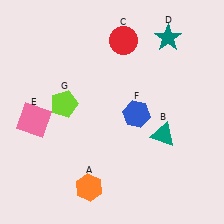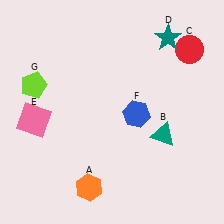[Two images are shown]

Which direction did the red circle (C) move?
The red circle (C) moved right.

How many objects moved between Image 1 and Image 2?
2 objects moved between the two images.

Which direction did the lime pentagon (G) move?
The lime pentagon (G) moved left.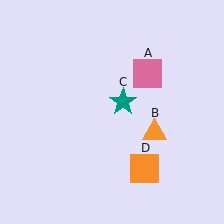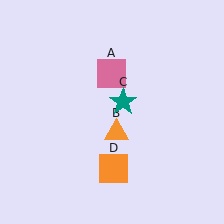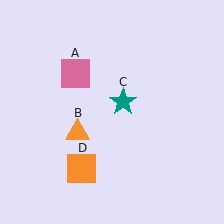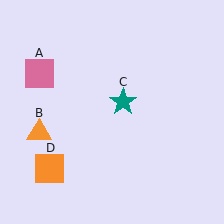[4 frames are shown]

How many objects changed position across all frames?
3 objects changed position: pink square (object A), orange triangle (object B), orange square (object D).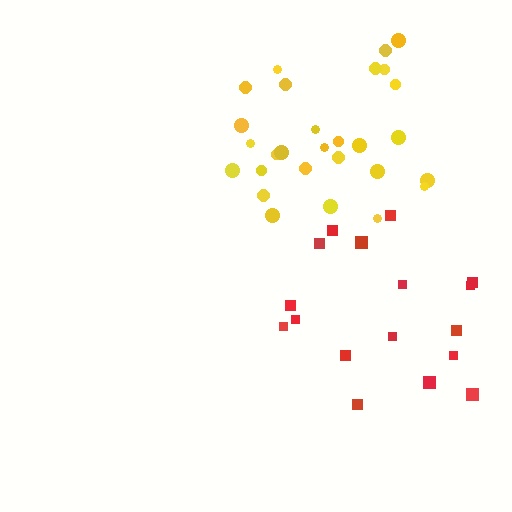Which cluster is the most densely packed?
Yellow.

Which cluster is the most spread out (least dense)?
Red.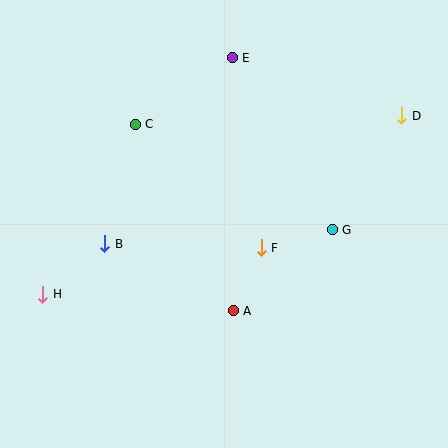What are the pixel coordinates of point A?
Point A is at (233, 311).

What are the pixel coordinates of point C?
Point C is at (135, 124).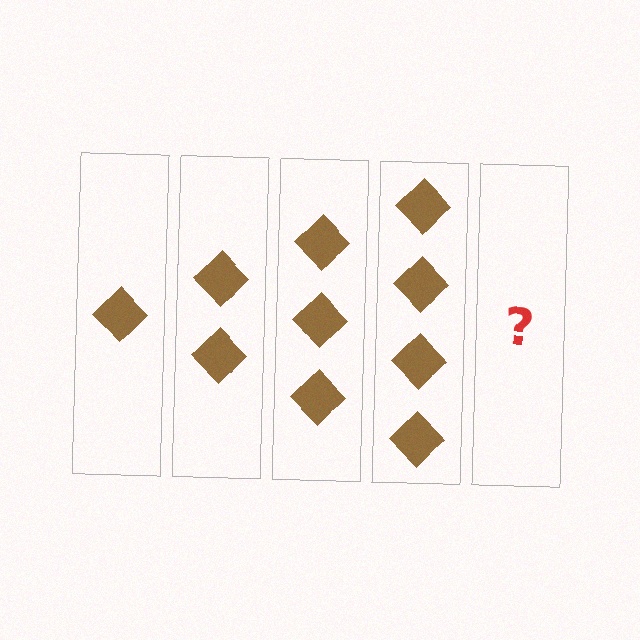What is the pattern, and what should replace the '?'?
The pattern is that each step adds one more diamond. The '?' should be 5 diamonds.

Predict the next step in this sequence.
The next step is 5 diamonds.